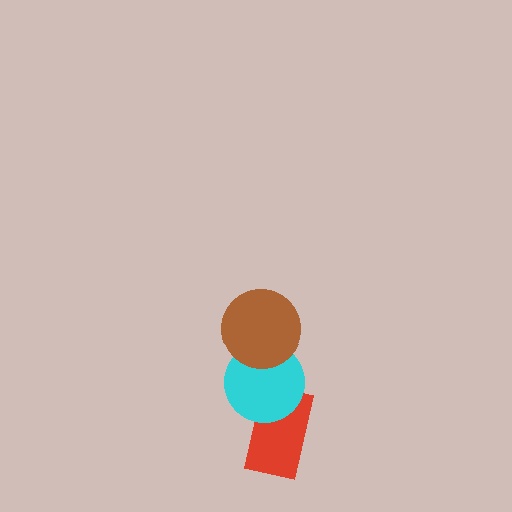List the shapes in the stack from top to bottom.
From top to bottom: the brown circle, the cyan circle, the red rectangle.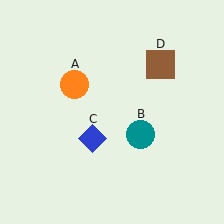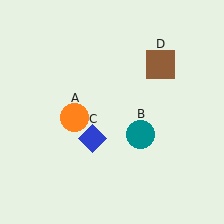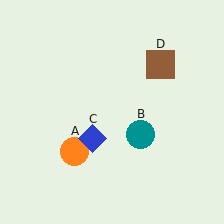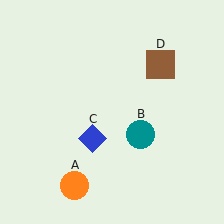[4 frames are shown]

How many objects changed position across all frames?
1 object changed position: orange circle (object A).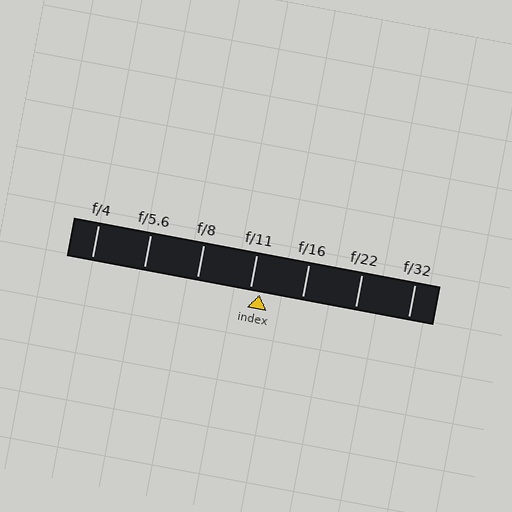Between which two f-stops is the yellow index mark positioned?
The index mark is between f/11 and f/16.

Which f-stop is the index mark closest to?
The index mark is closest to f/11.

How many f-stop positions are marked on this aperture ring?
There are 7 f-stop positions marked.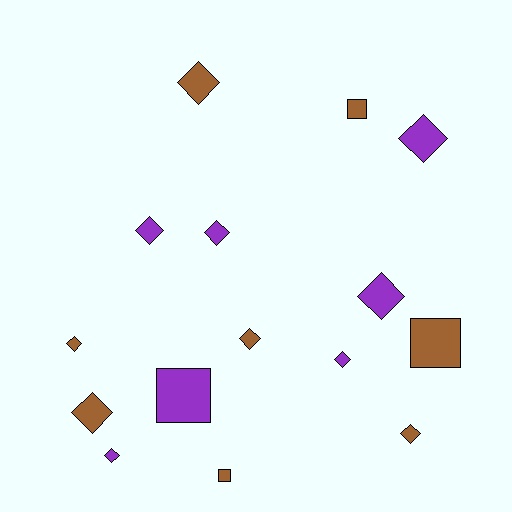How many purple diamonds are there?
There are 6 purple diamonds.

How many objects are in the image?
There are 15 objects.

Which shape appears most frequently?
Diamond, with 11 objects.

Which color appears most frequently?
Brown, with 8 objects.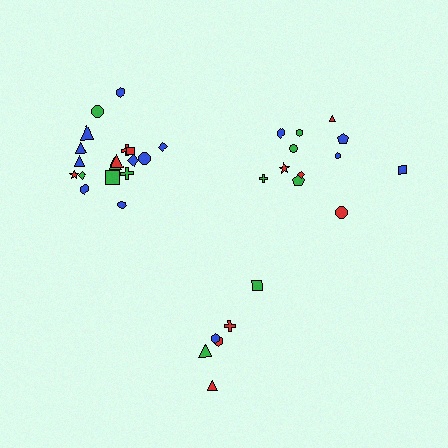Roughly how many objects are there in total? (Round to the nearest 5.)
Roughly 35 objects in total.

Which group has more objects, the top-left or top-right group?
The top-left group.